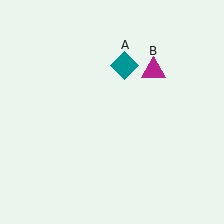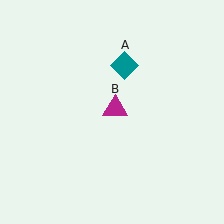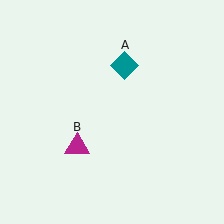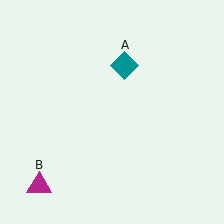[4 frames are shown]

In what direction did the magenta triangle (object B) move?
The magenta triangle (object B) moved down and to the left.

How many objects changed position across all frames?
1 object changed position: magenta triangle (object B).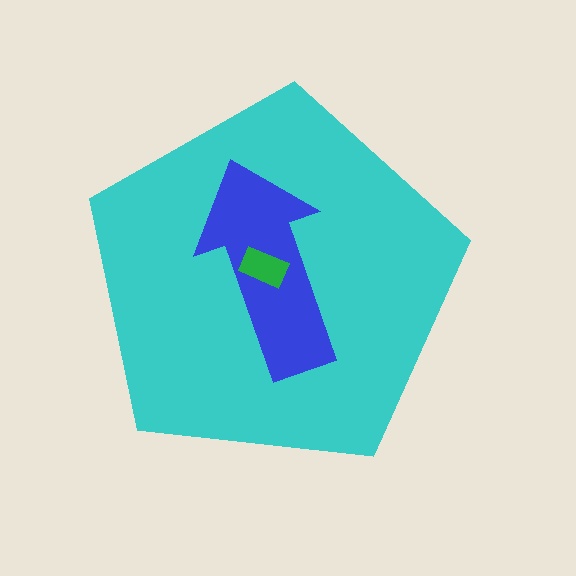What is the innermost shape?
The green rectangle.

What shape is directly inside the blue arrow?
The green rectangle.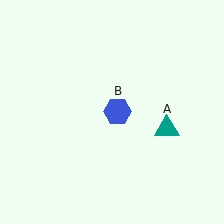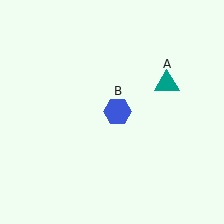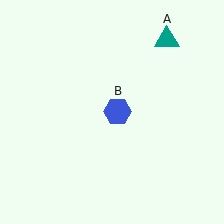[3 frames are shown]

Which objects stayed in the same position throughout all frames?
Blue hexagon (object B) remained stationary.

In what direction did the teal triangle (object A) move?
The teal triangle (object A) moved up.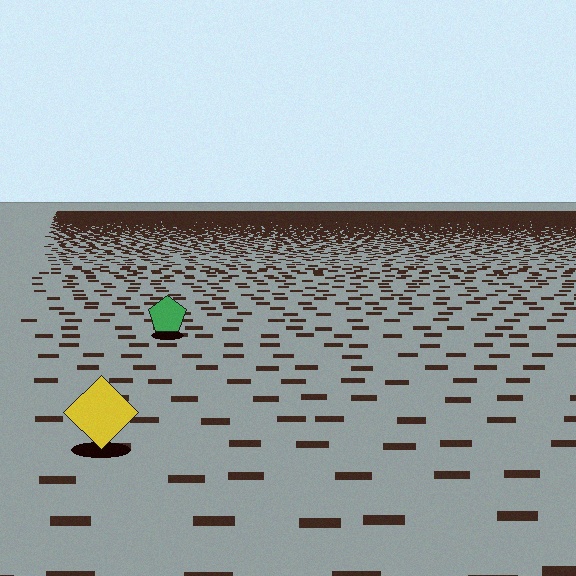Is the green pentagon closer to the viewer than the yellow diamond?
No. The yellow diamond is closer — you can tell from the texture gradient: the ground texture is coarser near it.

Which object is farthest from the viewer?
The green pentagon is farthest from the viewer. It appears smaller and the ground texture around it is denser.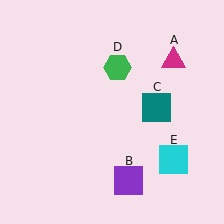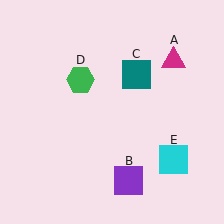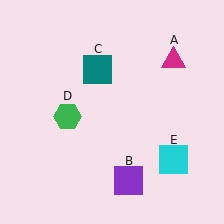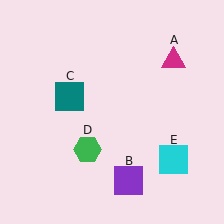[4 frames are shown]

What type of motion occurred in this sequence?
The teal square (object C), green hexagon (object D) rotated counterclockwise around the center of the scene.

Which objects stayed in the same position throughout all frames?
Magenta triangle (object A) and purple square (object B) and cyan square (object E) remained stationary.